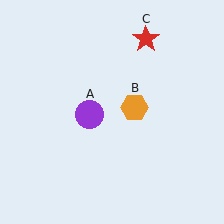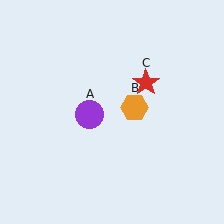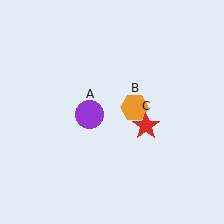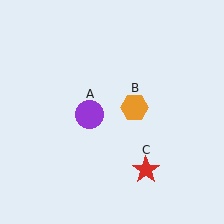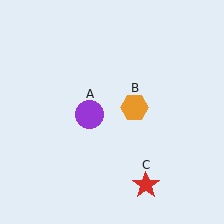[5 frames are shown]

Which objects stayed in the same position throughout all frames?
Purple circle (object A) and orange hexagon (object B) remained stationary.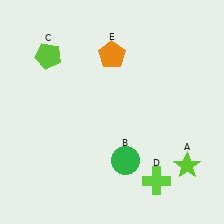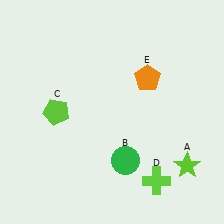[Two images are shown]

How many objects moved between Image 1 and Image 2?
2 objects moved between the two images.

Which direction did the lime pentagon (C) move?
The lime pentagon (C) moved down.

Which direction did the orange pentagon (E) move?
The orange pentagon (E) moved right.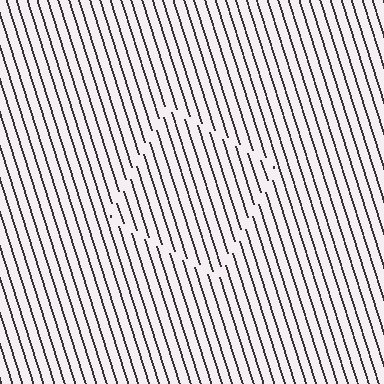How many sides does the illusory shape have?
4 sides — the line-ends trace a square.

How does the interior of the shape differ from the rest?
The interior of the shape contains the same grating, shifted by half a period — the contour is defined by the phase discontinuity where line-ends from the inner and outer gratings abut.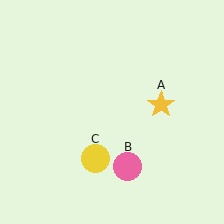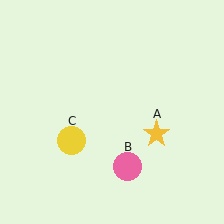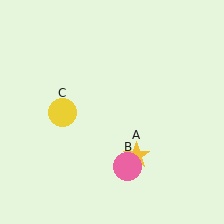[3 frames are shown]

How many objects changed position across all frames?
2 objects changed position: yellow star (object A), yellow circle (object C).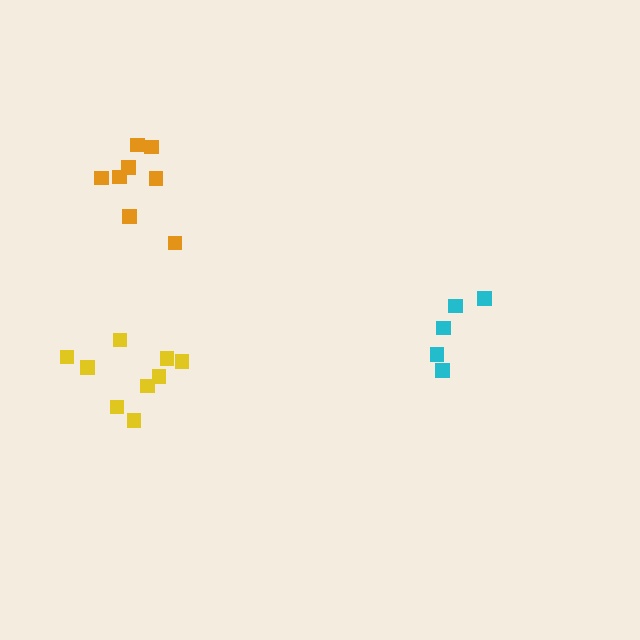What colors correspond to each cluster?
The clusters are colored: cyan, yellow, orange.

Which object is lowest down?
The yellow cluster is bottommost.